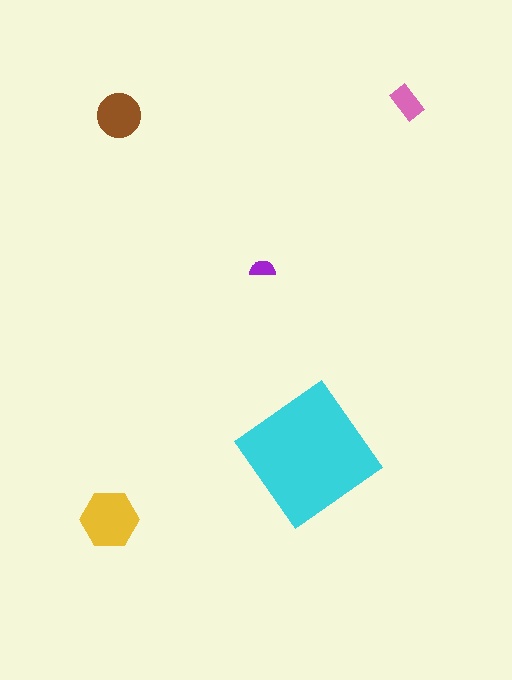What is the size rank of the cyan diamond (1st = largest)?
1st.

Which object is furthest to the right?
The pink rectangle is rightmost.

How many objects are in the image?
There are 5 objects in the image.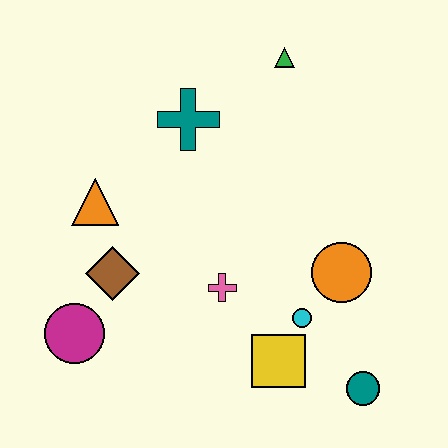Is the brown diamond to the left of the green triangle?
Yes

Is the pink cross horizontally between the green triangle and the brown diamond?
Yes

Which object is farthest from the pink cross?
The green triangle is farthest from the pink cross.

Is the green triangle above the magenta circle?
Yes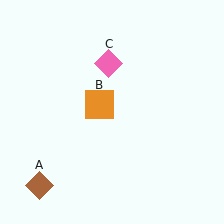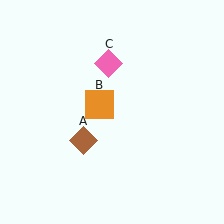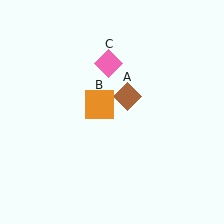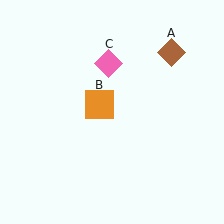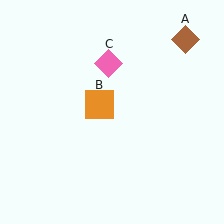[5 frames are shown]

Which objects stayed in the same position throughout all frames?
Orange square (object B) and pink diamond (object C) remained stationary.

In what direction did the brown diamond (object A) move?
The brown diamond (object A) moved up and to the right.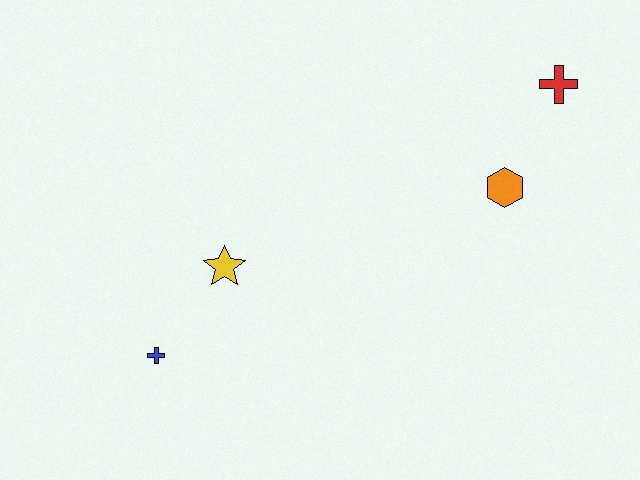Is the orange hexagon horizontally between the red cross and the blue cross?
Yes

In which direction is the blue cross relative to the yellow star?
The blue cross is below the yellow star.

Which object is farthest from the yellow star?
The red cross is farthest from the yellow star.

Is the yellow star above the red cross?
No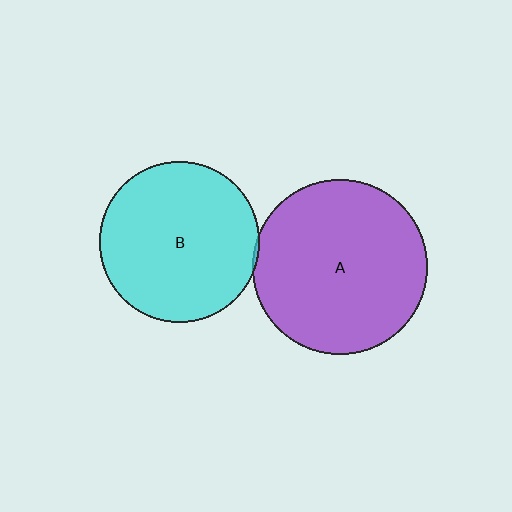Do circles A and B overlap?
Yes.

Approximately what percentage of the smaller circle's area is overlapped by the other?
Approximately 5%.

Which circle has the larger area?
Circle A (purple).